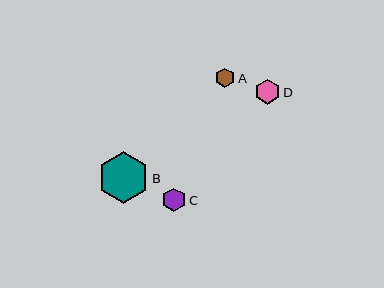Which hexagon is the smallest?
Hexagon A is the smallest with a size of approximately 19 pixels.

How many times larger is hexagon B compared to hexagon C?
Hexagon B is approximately 2.2 times the size of hexagon C.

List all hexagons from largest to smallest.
From largest to smallest: B, D, C, A.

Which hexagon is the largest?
Hexagon B is the largest with a size of approximately 52 pixels.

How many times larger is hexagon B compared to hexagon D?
Hexagon B is approximately 2.1 times the size of hexagon D.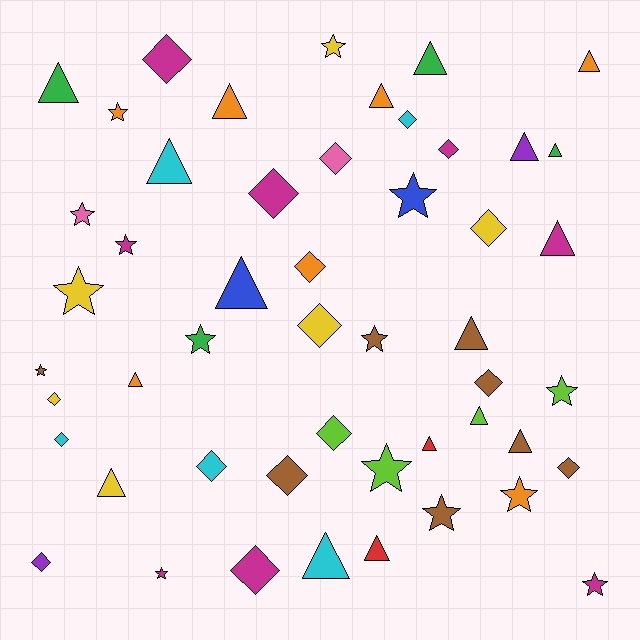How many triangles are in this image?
There are 18 triangles.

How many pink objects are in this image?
There are 2 pink objects.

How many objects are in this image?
There are 50 objects.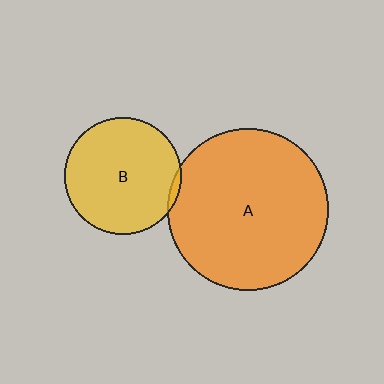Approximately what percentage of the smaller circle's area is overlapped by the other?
Approximately 5%.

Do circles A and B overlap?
Yes.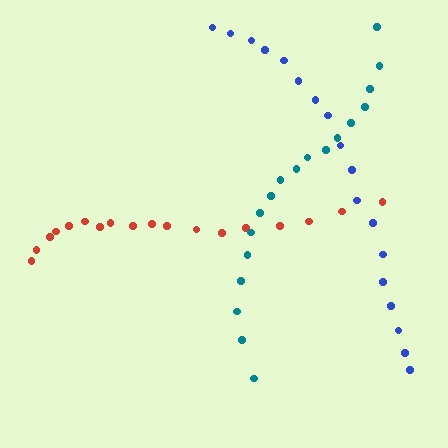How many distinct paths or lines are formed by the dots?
There are 3 distinct paths.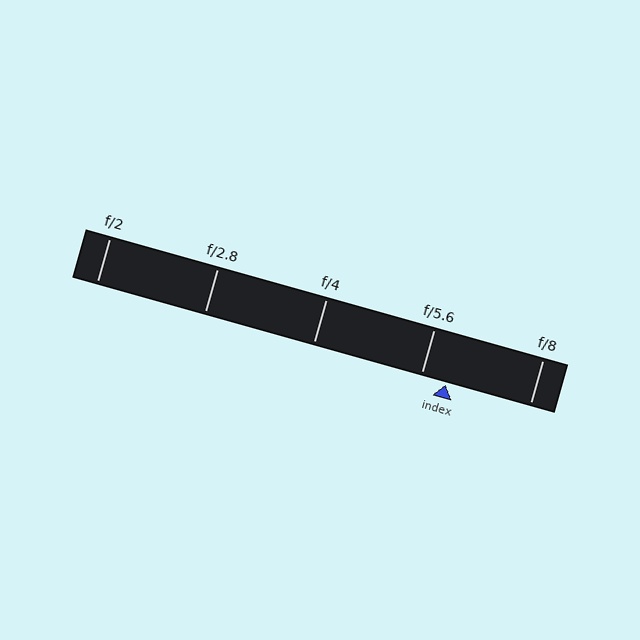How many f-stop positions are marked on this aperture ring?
There are 5 f-stop positions marked.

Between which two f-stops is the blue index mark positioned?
The index mark is between f/5.6 and f/8.